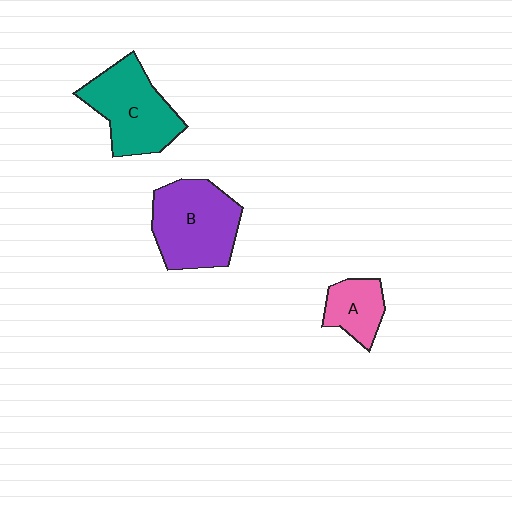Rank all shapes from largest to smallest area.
From largest to smallest: B (purple), C (teal), A (pink).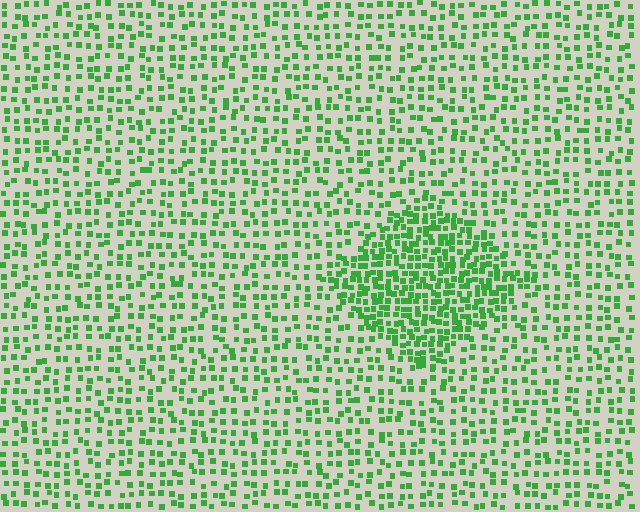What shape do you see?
I see a diamond.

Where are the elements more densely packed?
The elements are more densely packed inside the diamond boundary.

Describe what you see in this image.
The image contains small green elements arranged at two different densities. A diamond-shaped region is visible where the elements are more densely packed than the surrounding area.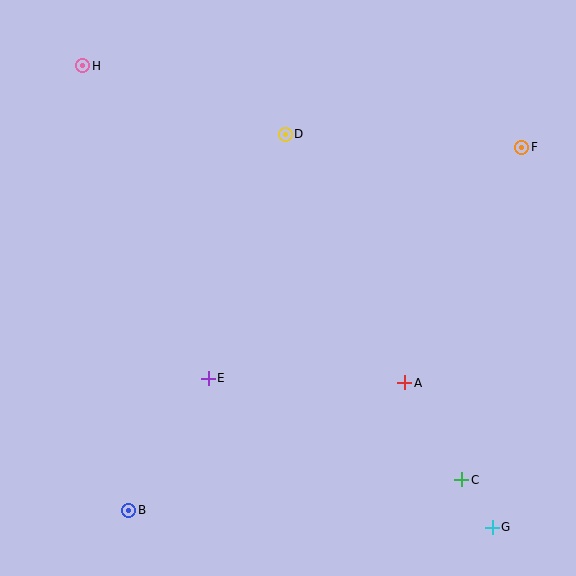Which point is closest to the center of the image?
Point E at (208, 378) is closest to the center.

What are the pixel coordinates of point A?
Point A is at (405, 383).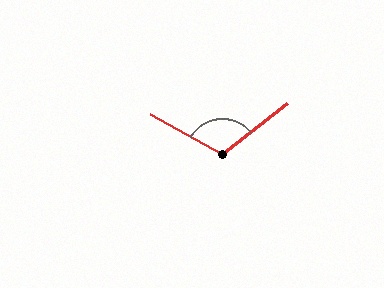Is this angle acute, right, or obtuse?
It is obtuse.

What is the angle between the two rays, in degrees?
Approximately 113 degrees.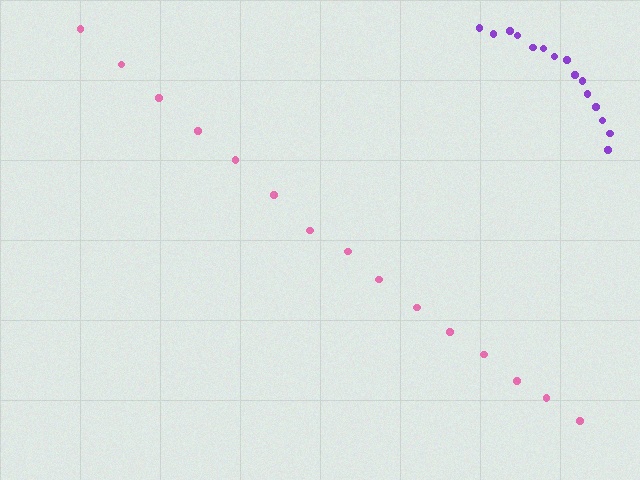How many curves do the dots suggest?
There are 2 distinct paths.